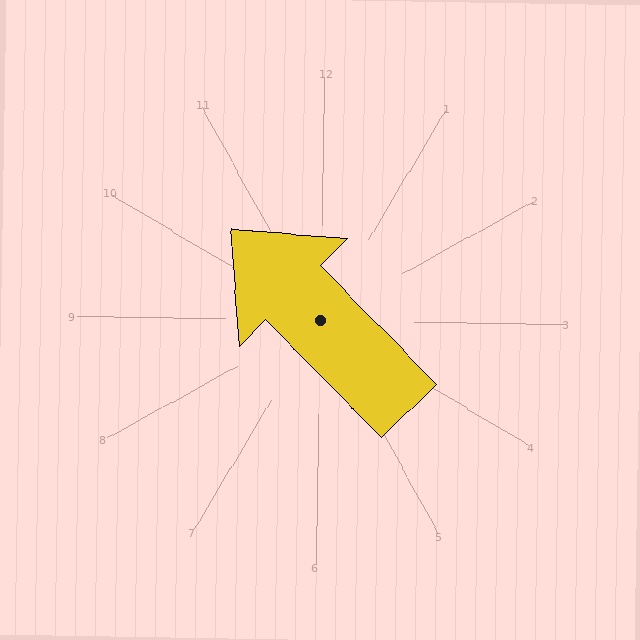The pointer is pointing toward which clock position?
Roughly 10 o'clock.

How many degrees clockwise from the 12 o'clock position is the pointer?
Approximately 315 degrees.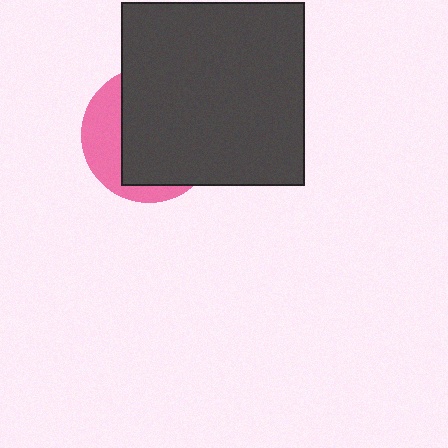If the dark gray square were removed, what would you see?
You would see the complete pink circle.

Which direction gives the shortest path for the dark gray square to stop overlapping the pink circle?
Moving right gives the shortest separation.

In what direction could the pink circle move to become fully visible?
The pink circle could move left. That would shift it out from behind the dark gray square entirely.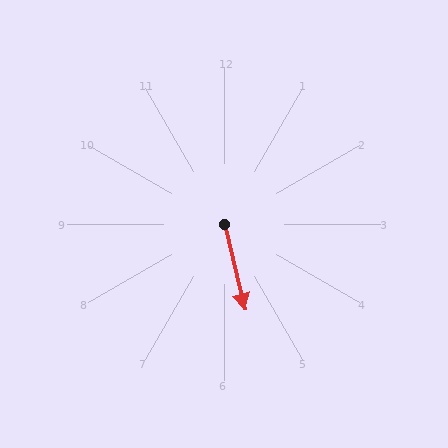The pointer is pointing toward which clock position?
Roughly 6 o'clock.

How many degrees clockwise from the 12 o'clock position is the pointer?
Approximately 167 degrees.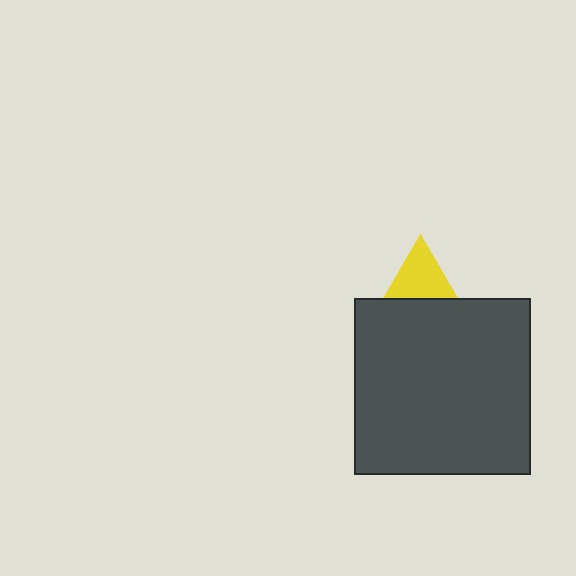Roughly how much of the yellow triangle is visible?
About half of it is visible (roughly 46%).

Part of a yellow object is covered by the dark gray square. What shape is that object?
It is a triangle.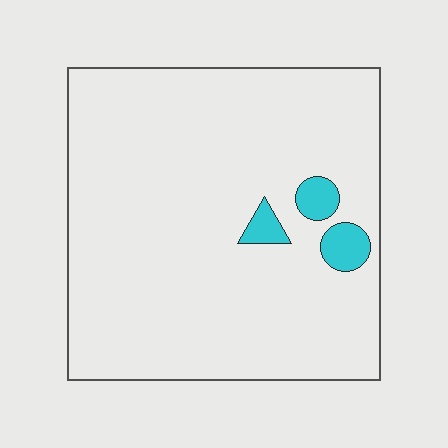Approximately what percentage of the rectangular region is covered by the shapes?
Approximately 5%.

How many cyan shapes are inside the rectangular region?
3.